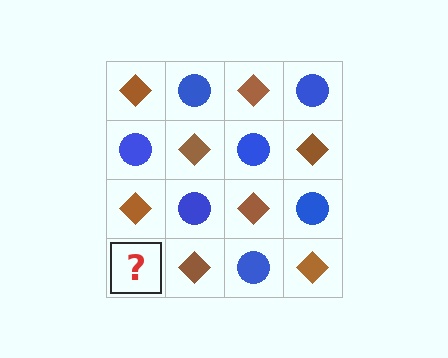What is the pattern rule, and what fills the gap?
The rule is that it alternates brown diamond and blue circle in a checkerboard pattern. The gap should be filled with a blue circle.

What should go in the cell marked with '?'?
The missing cell should contain a blue circle.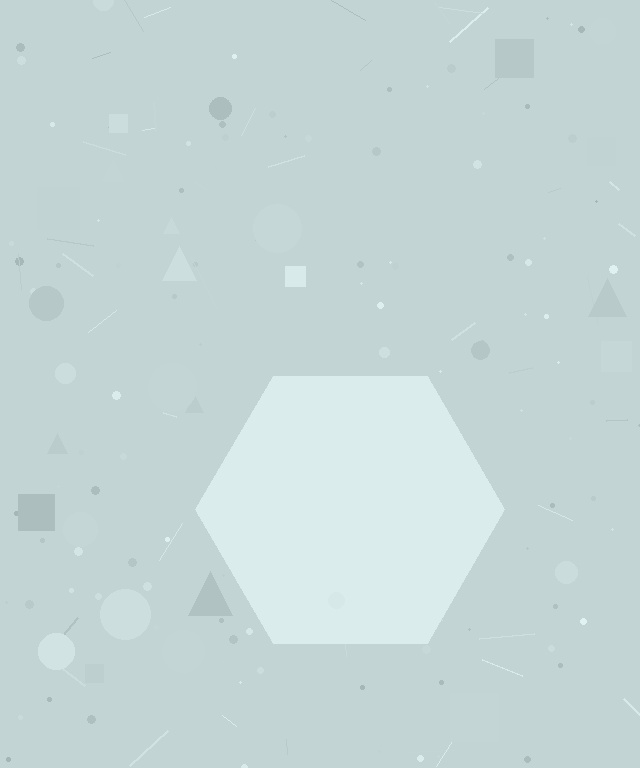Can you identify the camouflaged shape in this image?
The camouflaged shape is a hexagon.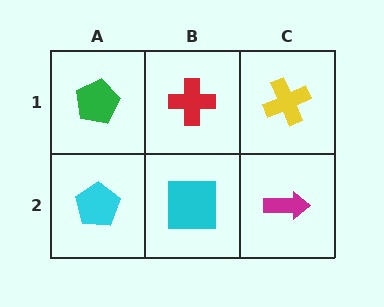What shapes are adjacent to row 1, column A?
A cyan pentagon (row 2, column A), a red cross (row 1, column B).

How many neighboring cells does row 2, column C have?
2.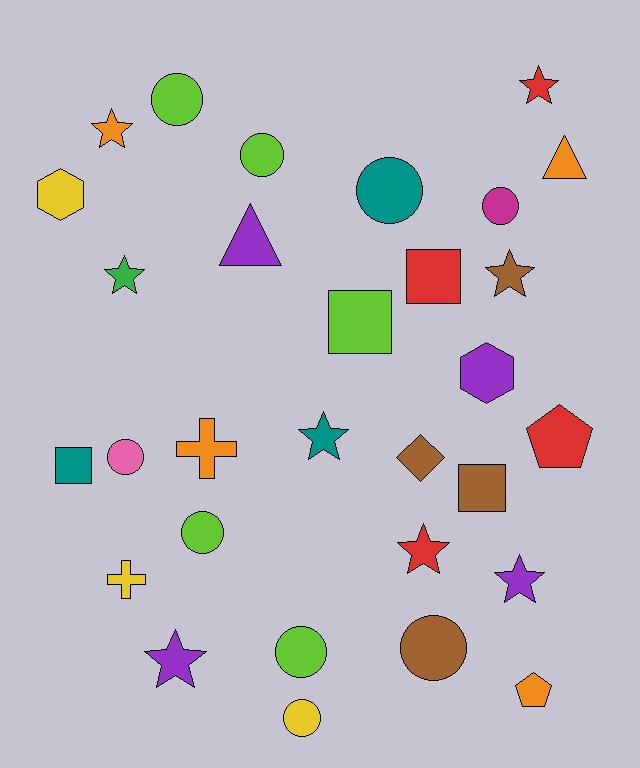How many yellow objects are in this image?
There are 3 yellow objects.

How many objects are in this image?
There are 30 objects.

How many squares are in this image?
There are 4 squares.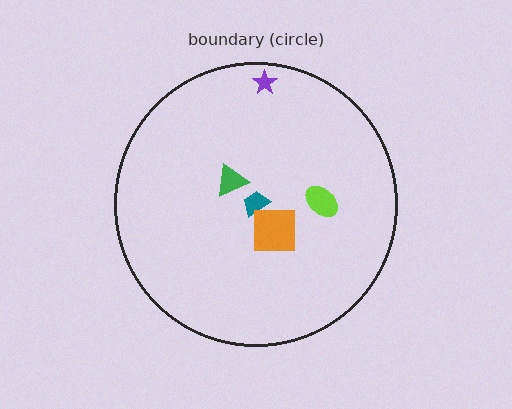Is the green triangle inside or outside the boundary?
Inside.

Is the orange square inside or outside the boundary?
Inside.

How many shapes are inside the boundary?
5 inside, 0 outside.